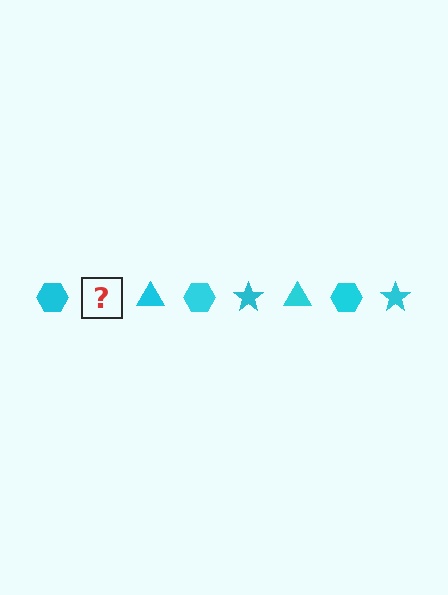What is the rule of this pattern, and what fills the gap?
The rule is that the pattern cycles through hexagon, star, triangle shapes in cyan. The gap should be filled with a cyan star.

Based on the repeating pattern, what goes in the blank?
The blank should be a cyan star.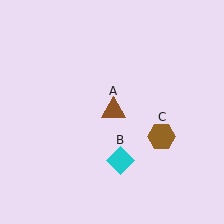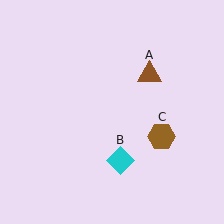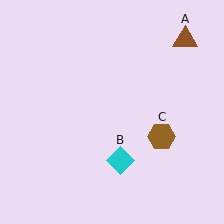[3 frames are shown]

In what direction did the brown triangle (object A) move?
The brown triangle (object A) moved up and to the right.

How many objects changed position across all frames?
1 object changed position: brown triangle (object A).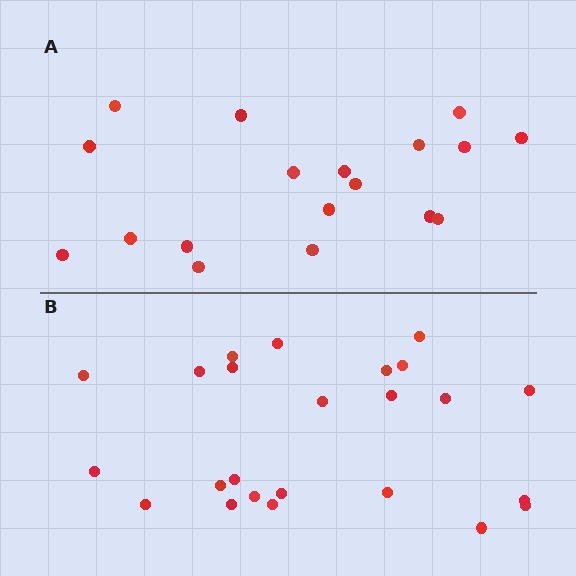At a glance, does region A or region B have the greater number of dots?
Region B (the bottom region) has more dots.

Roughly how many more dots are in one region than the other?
Region B has about 6 more dots than region A.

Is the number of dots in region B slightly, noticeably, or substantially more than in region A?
Region B has noticeably more, but not dramatically so. The ratio is roughly 1.3 to 1.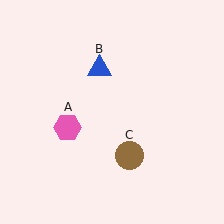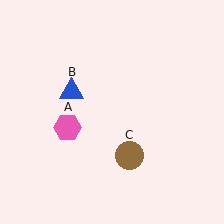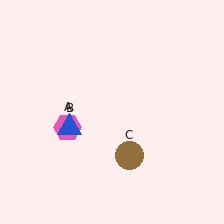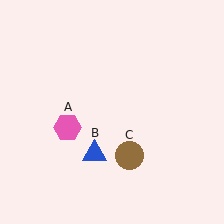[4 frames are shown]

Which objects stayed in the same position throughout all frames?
Pink hexagon (object A) and brown circle (object C) remained stationary.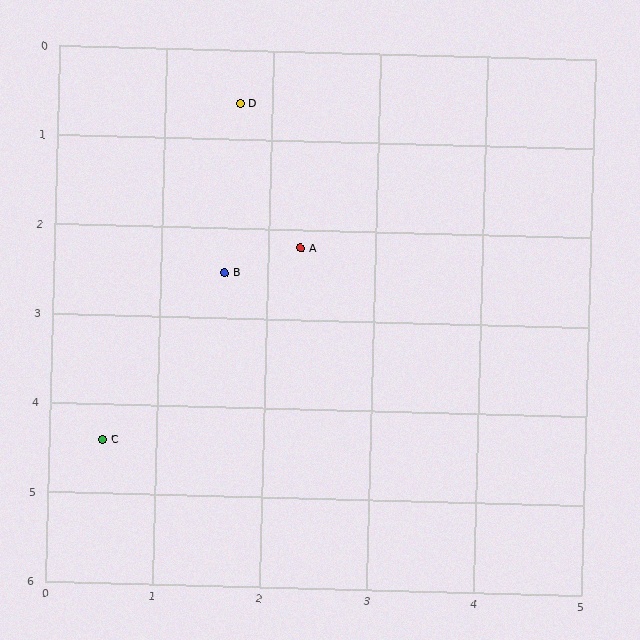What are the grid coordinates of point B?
Point B is at approximately (1.6, 2.5).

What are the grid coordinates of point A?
Point A is at approximately (2.3, 2.2).